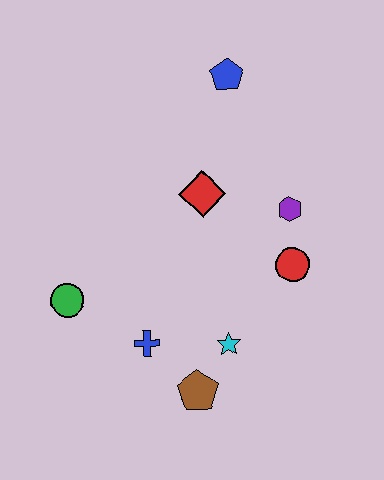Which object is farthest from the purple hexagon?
The green circle is farthest from the purple hexagon.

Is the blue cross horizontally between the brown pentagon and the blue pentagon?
No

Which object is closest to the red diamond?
The purple hexagon is closest to the red diamond.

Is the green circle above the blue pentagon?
No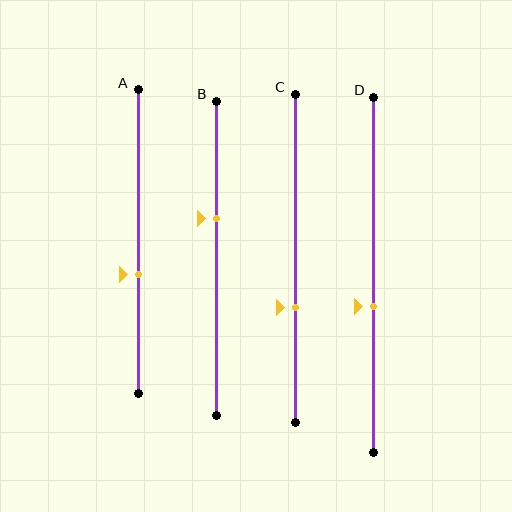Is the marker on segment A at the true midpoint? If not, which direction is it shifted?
No, the marker on segment A is shifted downward by about 11% of the segment length.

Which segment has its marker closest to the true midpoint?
Segment D has its marker closest to the true midpoint.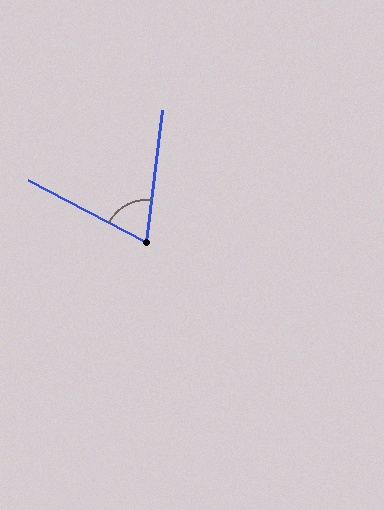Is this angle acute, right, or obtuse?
It is acute.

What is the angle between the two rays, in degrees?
Approximately 69 degrees.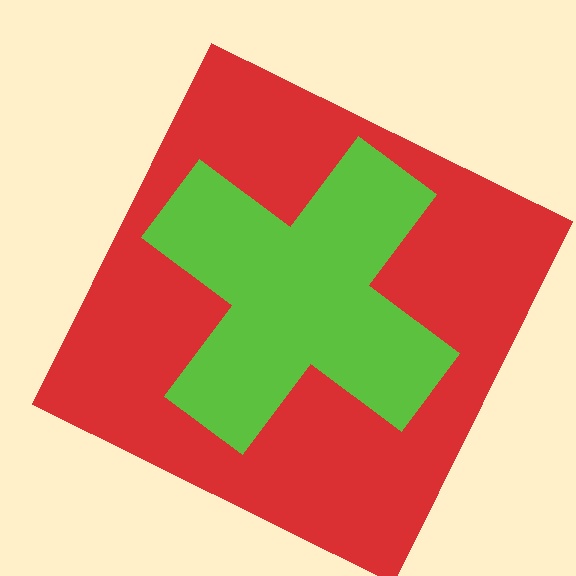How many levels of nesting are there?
2.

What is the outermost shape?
The red square.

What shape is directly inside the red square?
The lime cross.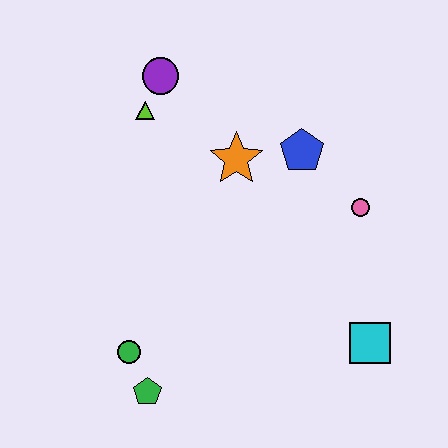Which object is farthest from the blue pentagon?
The green pentagon is farthest from the blue pentagon.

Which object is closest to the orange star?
The blue pentagon is closest to the orange star.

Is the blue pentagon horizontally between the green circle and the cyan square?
Yes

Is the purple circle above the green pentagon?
Yes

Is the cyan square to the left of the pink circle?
No